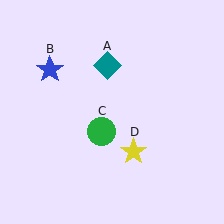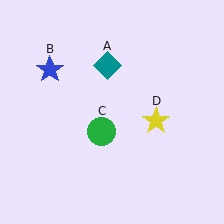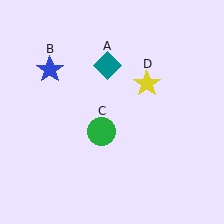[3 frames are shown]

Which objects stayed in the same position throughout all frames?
Teal diamond (object A) and blue star (object B) and green circle (object C) remained stationary.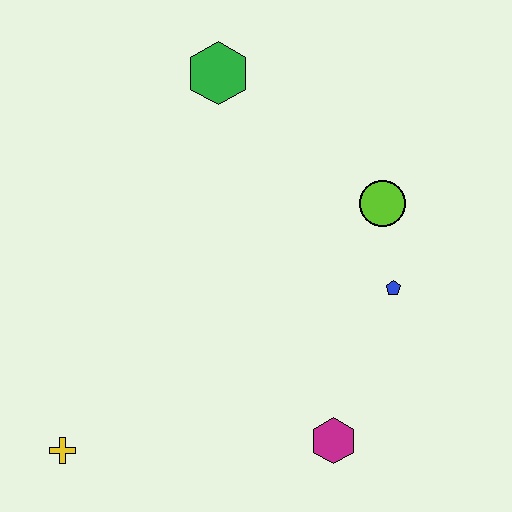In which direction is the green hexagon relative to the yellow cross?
The green hexagon is above the yellow cross.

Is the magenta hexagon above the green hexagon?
No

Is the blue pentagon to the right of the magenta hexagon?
Yes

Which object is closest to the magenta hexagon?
The blue pentagon is closest to the magenta hexagon.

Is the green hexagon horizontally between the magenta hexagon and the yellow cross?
Yes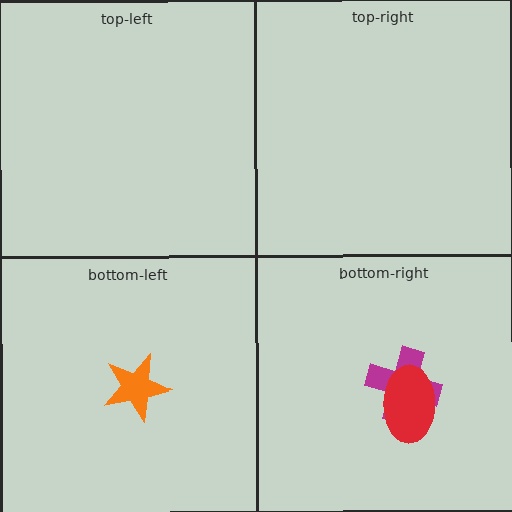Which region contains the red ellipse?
The bottom-right region.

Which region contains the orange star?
The bottom-left region.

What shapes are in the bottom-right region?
The magenta cross, the red ellipse.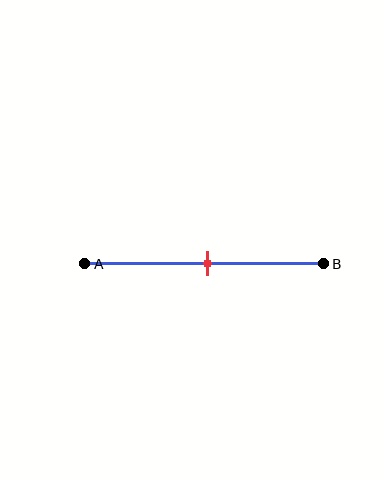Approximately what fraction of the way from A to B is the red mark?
The red mark is approximately 50% of the way from A to B.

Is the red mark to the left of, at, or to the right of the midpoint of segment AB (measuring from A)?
The red mark is approximately at the midpoint of segment AB.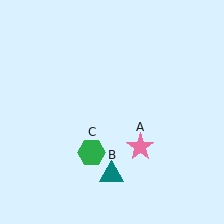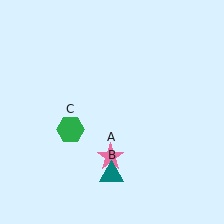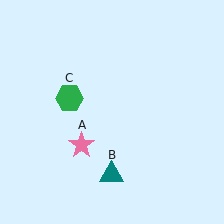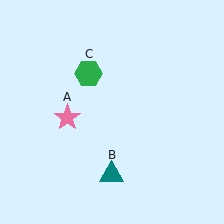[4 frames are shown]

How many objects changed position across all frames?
2 objects changed position: pink star (object A), green hexagon (object C).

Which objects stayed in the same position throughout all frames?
Teal triangle (object B) remained stationary.